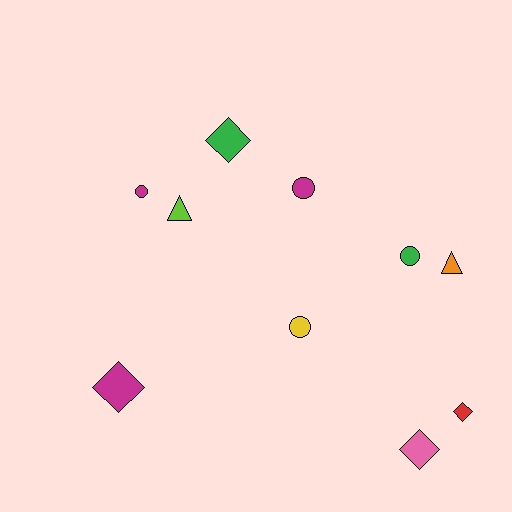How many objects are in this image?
There are 10 objects.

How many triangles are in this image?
There are 2 triangles.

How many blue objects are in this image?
There are no blue objects.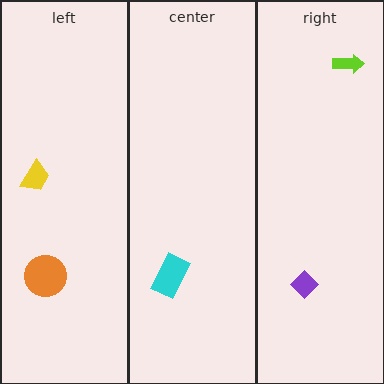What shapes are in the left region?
The orange circle, the yellow trapezoid.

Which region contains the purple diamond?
The right region.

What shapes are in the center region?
The cyan rectangle.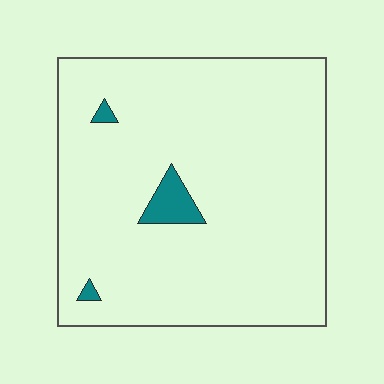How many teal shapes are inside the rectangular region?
3.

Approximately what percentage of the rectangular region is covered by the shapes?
Approximately 5%.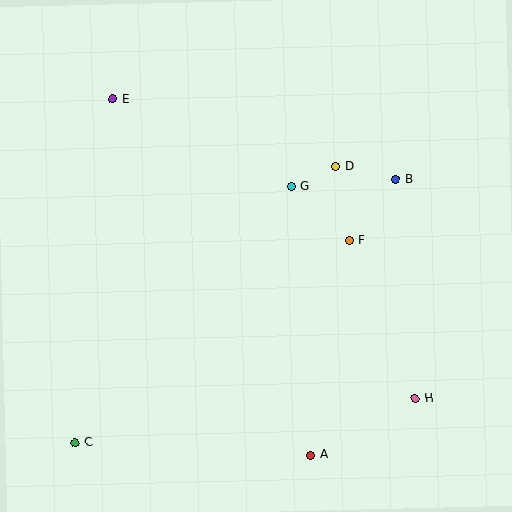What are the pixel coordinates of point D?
Point D is at (336, 166).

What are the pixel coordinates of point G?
Point G is at (292, 186).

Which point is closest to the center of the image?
Point G at (292, 186) is closest to the center.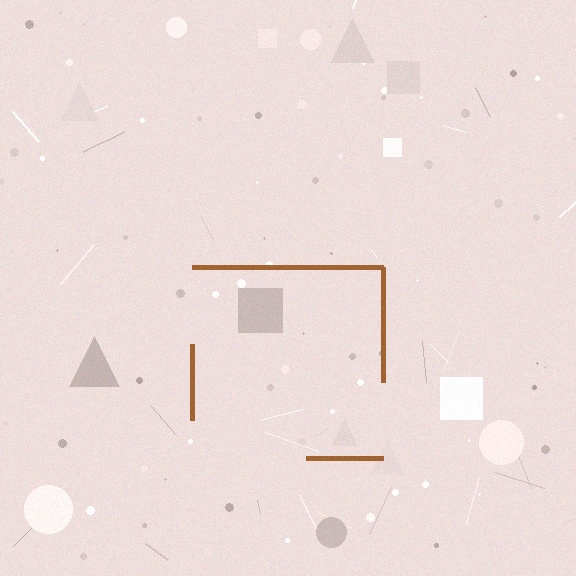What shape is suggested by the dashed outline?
The dashed outline suggests a square.